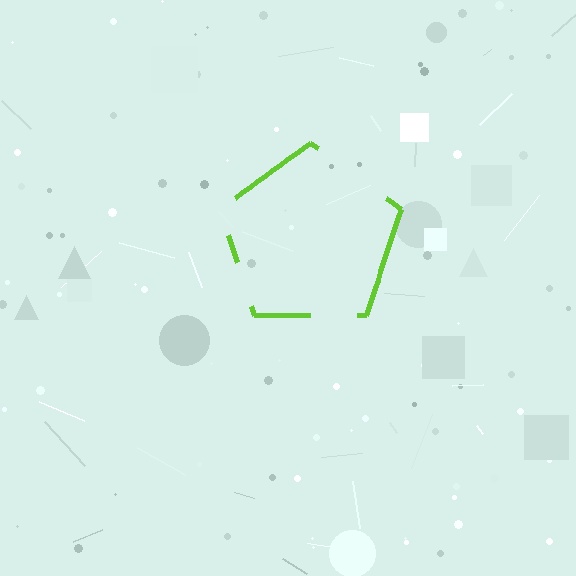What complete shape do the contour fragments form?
The contour fragments form a pentagon.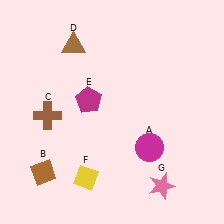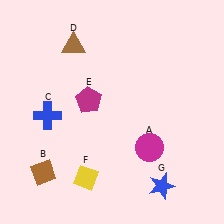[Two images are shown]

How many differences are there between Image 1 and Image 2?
There are 2 differences between the two images.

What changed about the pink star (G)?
In Image 1, G is pink. In Image 2, it changed to blue.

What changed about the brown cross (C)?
In Image 1, C is brown. In Image 2, it changed to blue.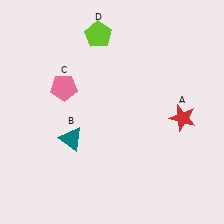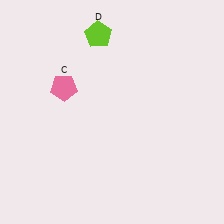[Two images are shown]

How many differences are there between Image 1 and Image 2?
There are 2 differences between the two images.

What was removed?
The teal triangle (B), the red star (A) were removed in Image 2.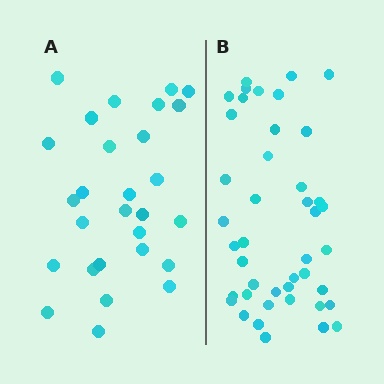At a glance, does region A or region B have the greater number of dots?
Region B (the right region) has more dots.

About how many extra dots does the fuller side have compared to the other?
Region B has approximately 15 more dots than region A.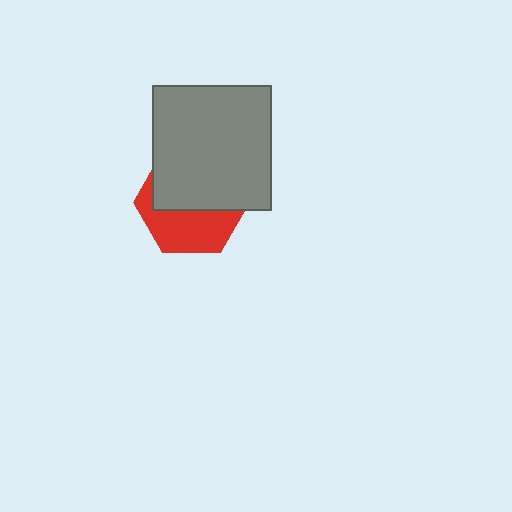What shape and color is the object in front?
The object in front is a gray rectangle.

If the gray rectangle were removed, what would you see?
You would see the complete red hexagon.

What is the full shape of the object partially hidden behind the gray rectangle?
The partially hidden object is a red hexagon.